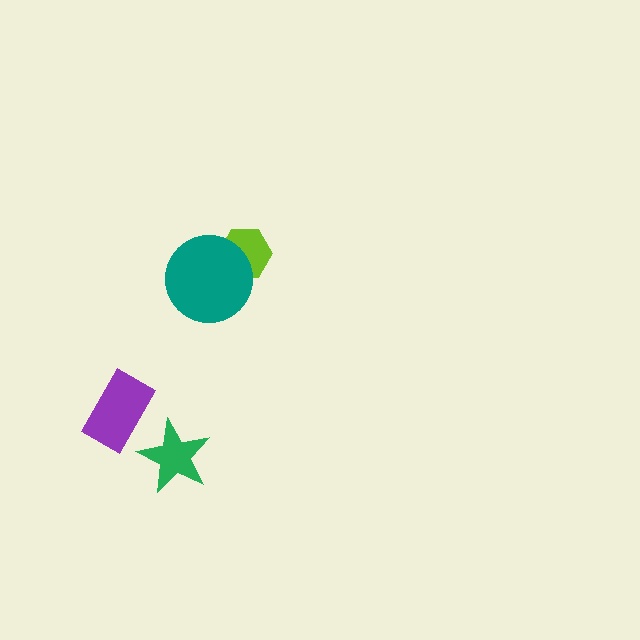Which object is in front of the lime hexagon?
The teal circle is in front of the lime hexagon.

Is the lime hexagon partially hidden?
Yes, it is partially covered by another shape.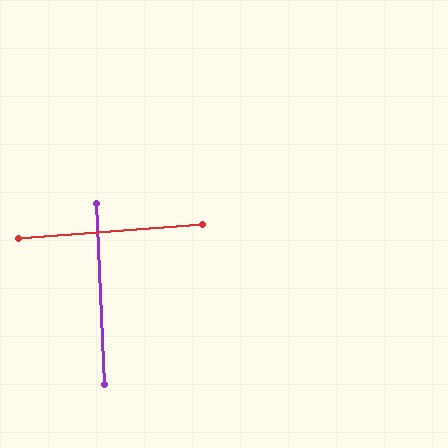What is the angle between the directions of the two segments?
Approximately 88 degrees.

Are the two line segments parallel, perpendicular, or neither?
Perpendicular — they meet at approximately 88°.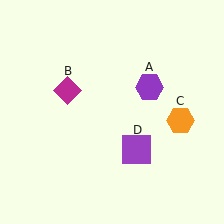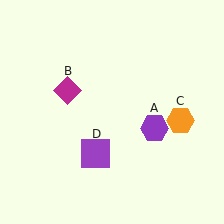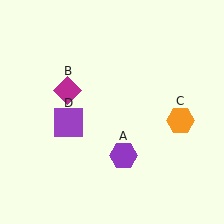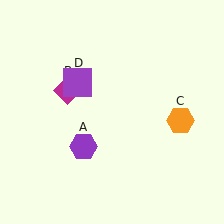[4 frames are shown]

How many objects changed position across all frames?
2 objects changed position: purple hexagon (object A), purple square (object D).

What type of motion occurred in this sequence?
The purple hexagon (object A), purple square (object D) rotated clockwise around the center of the scene.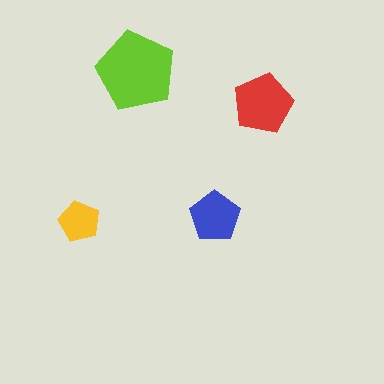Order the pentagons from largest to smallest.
the lime one, the red one, the blue one, the yellow one.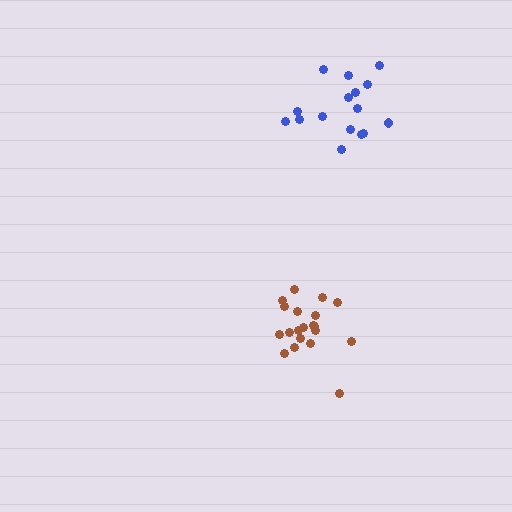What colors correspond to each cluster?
The clusters are colored: blue, brown.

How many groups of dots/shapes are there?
There are 2 groups.